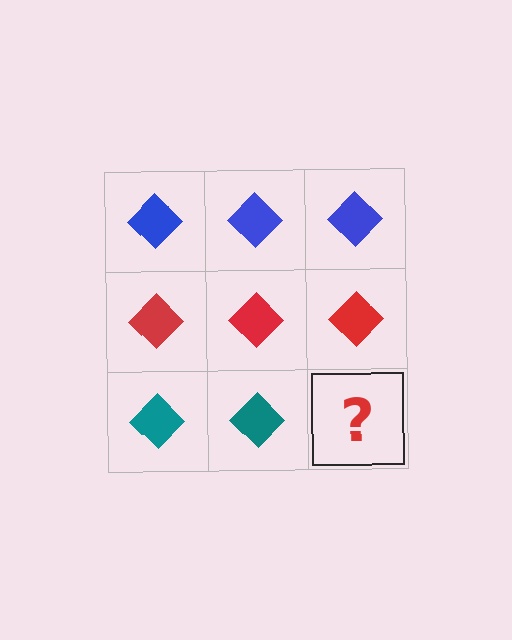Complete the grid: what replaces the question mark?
The question mark should be replaced with a teal diamond.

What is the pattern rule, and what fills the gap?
The rule is that each row has a consistent color. The gap should be filled with a teal diamond.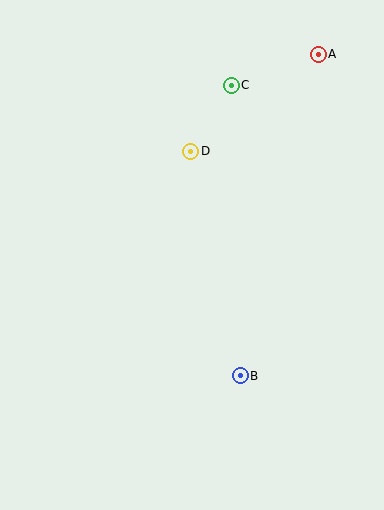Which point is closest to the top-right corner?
Point A is closest to the top-right corner.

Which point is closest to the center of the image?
Point D at (191, 151) is closest to the center.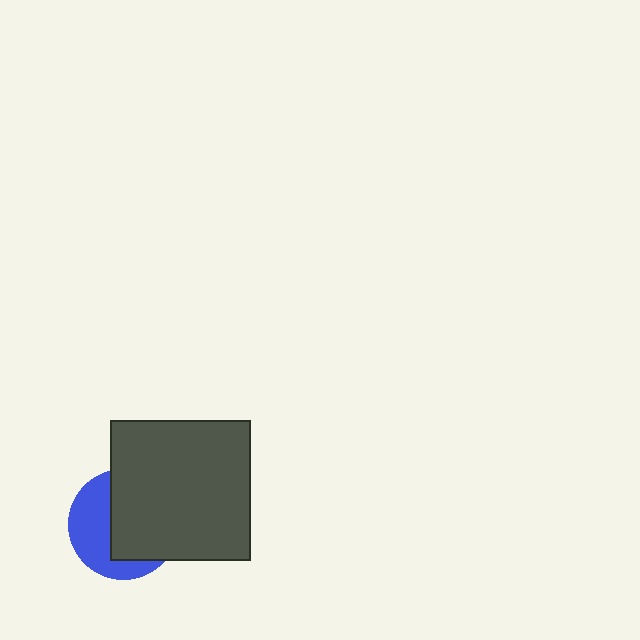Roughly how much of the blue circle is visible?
A small part of it is visible (roughly 42%).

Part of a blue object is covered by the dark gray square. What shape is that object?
It is a circle.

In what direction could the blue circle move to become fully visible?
The blue circle could move left. That would shift it out from behind the dark gray square entirely.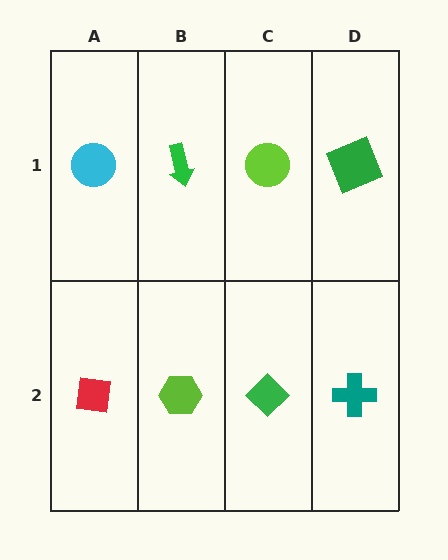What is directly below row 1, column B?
A lime hexagon.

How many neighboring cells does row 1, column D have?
2.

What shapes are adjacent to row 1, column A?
A red square (row 2, column A), a green arrow (row 1, column B).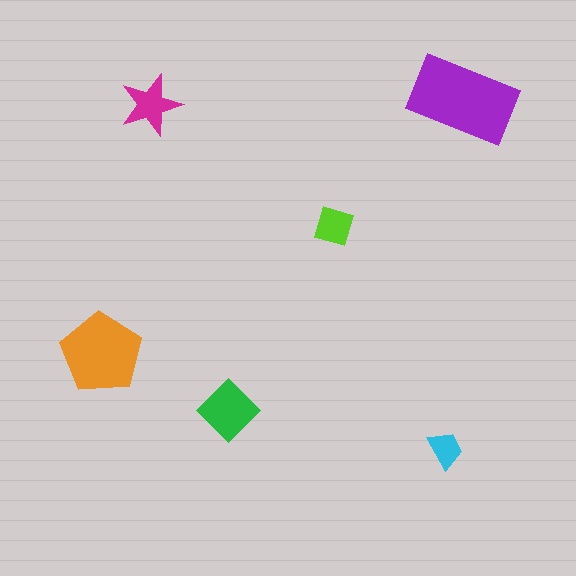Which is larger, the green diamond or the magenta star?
The green diamond.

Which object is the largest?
The purple rectangle.